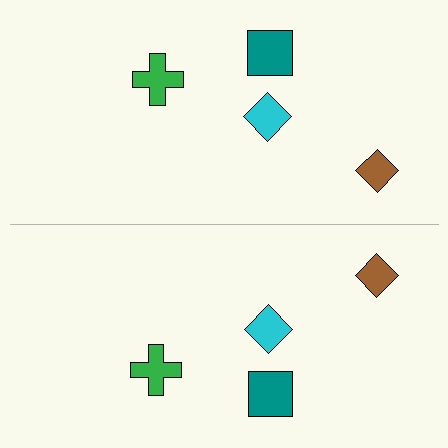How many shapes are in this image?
There are 8 shapes in this image.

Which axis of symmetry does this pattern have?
The pattern has a horizontal axis of symmetry running through the center of the image.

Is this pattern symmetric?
Yes, this pattern has bilateral (reflection) symmetry.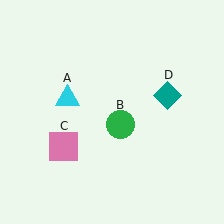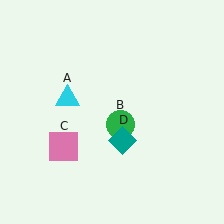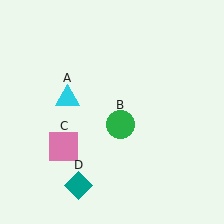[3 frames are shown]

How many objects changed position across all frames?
1 object changed position: teal diamond (object D).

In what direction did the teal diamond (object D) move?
The teal diamond (object D) moved down and to the left.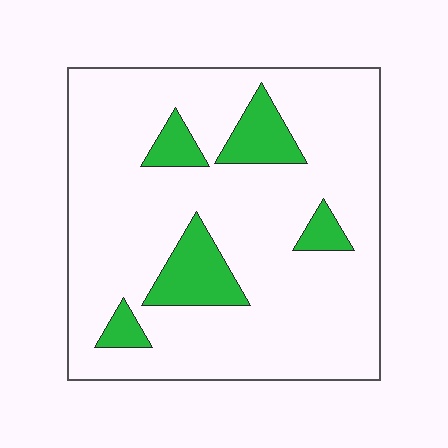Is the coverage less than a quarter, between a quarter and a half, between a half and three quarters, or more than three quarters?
Less than a quarter.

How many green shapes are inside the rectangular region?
5.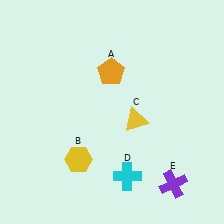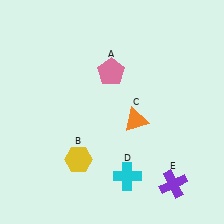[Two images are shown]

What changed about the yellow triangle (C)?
In Image 1, C is yellow. In Image 2, it changed to orange.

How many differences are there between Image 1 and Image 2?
There are 2 differences between the two images.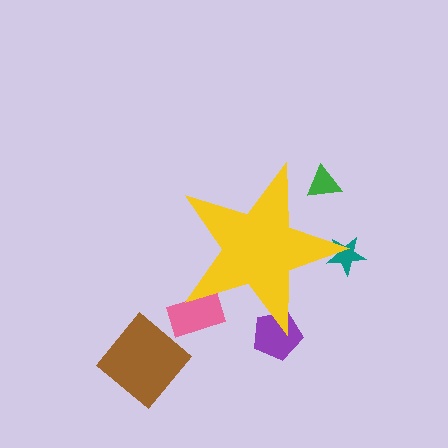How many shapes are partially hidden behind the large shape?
4 shapes are partially hidden.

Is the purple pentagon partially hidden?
Yes, the purple pentagon is partially hidden behind the yellow star.